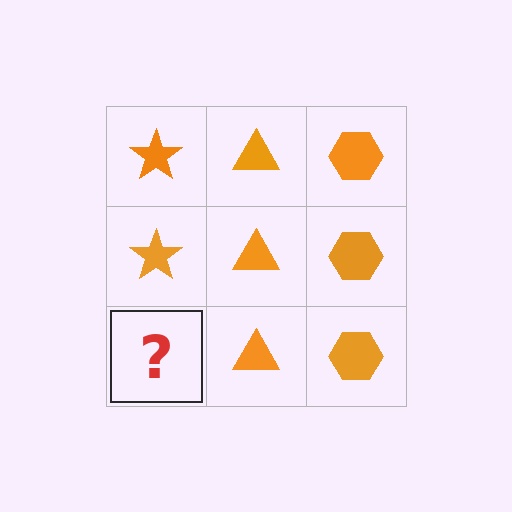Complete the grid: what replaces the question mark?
The question mark should be replaced with an orange star.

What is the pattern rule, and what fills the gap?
The rule is that each column has a consistent shape. The gap should be filled with an orange star.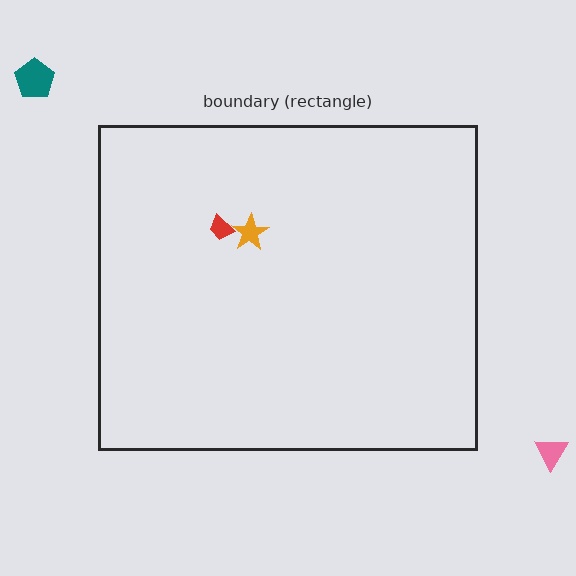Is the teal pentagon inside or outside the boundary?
Outside.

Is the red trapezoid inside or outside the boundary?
Inside.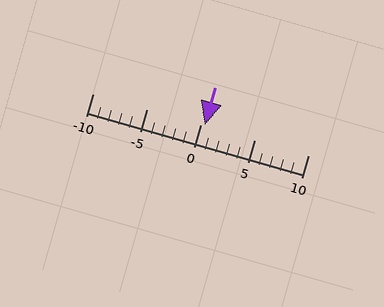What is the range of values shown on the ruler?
The ruler shows values from -10 to 10.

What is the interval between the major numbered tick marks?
The major tick marks are spaced 5 units apart.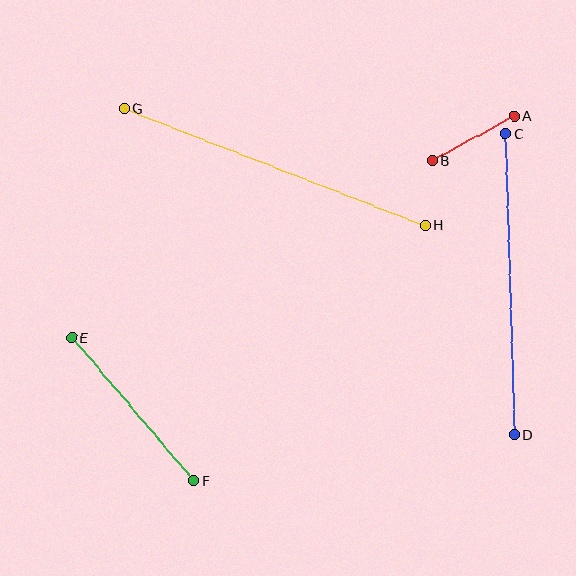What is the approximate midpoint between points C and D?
The midpoint is at approximately (510, 284) pixels.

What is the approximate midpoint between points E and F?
The midpoint is at approximately (133, 409) pixels.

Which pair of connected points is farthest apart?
Points G and H are farthest apart.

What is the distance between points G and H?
The distance is approximately 323 pixels.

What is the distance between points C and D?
The distance is approximately 301 pixels.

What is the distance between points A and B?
The distance is approximately 93 pixels.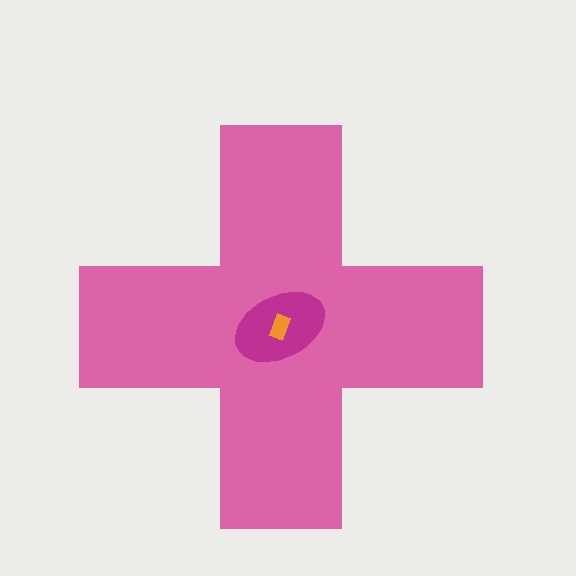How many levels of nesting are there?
3.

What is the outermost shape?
The pink cross.